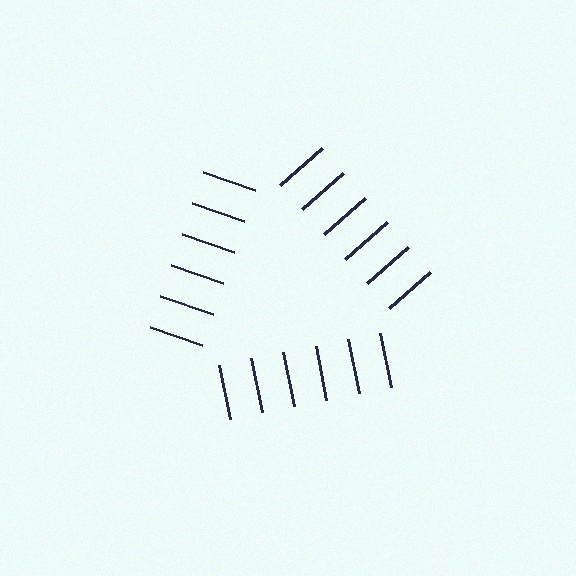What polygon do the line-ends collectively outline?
An illusory triangle — the line segments terminate on its edges but no continuous stroke is drawn.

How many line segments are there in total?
18 — 6 along each of the 3 edges.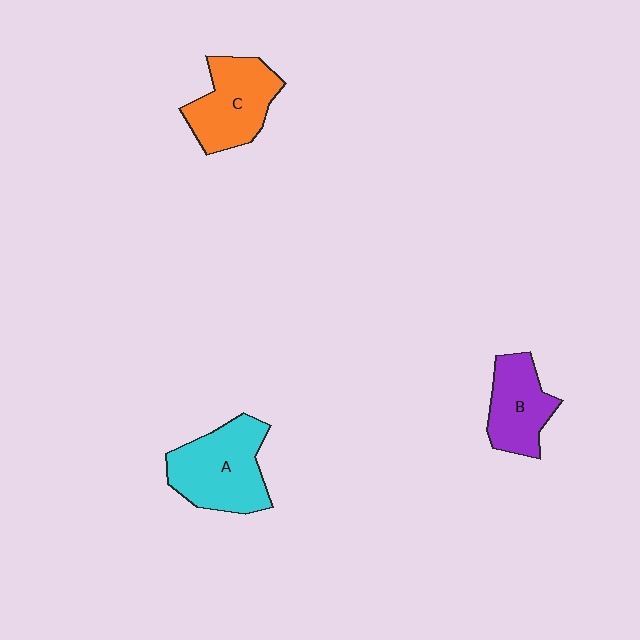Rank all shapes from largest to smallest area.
From largest to smallest: A (cyan), C (orange), B (purple).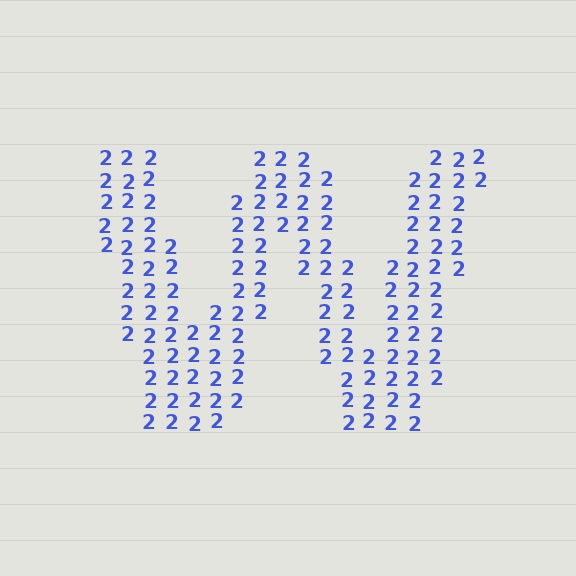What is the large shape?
The large shape is the letter W.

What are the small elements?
The small elements are digit 2's.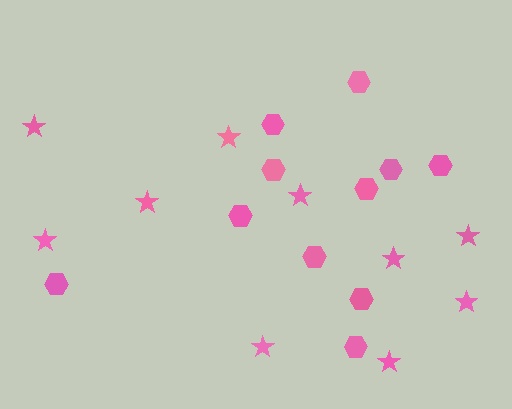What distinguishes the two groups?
There are 2 groups: one group of stars (10) and one group of hexagons (11).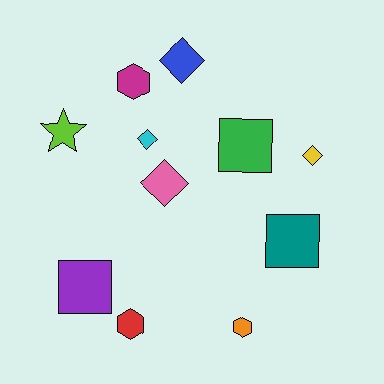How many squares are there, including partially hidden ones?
There are 3 squares.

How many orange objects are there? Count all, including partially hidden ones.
There is 1 orange object.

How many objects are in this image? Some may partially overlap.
There are 11 objects.